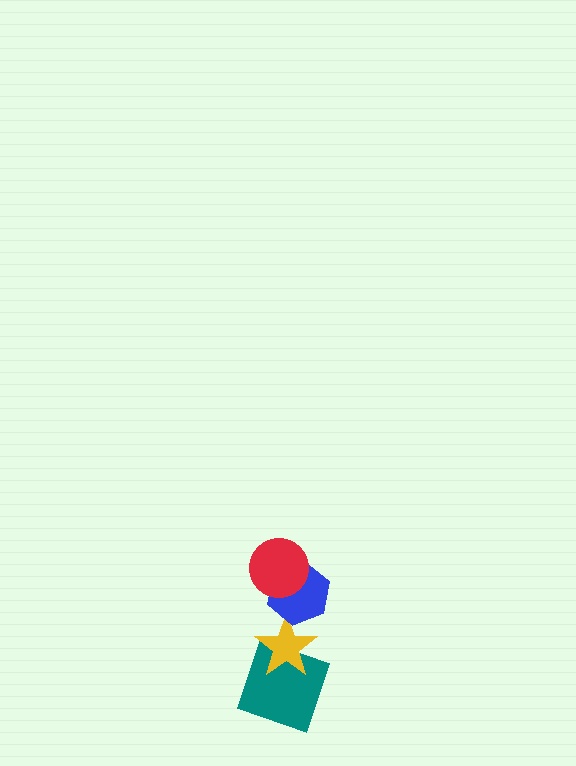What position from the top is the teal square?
The teal square is 4th from the top.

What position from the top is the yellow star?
The yellow star is 3rd from the top.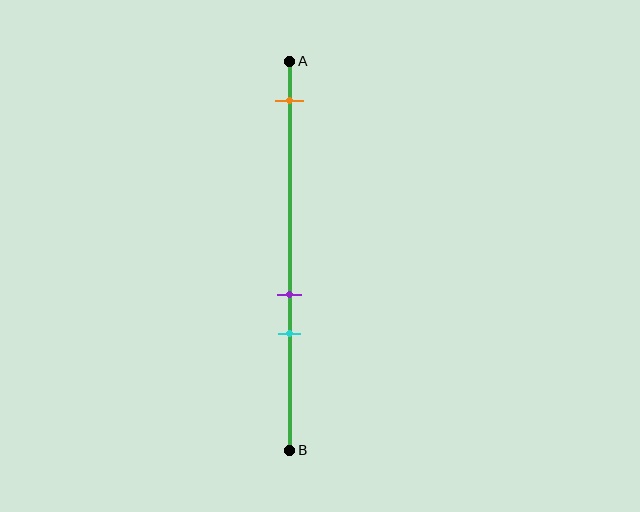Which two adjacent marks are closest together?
The purple and cyan marks are the closest adjacent pair.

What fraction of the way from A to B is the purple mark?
The purple mark is approximately 60% (0.6) of the way from A to B.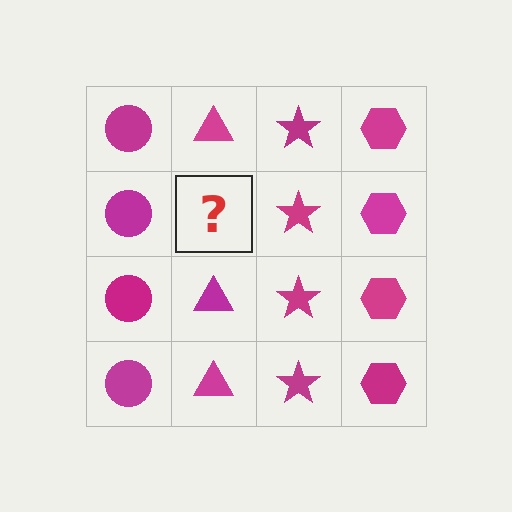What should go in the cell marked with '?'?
The missing cell should contain a magenta triangle.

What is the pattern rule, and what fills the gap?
The rule is that each column has a consistent shape. The gap should be filled with a magenta triangle.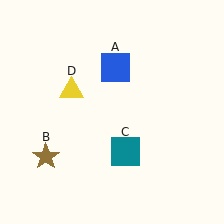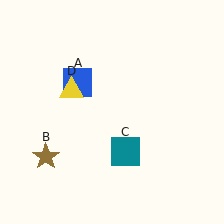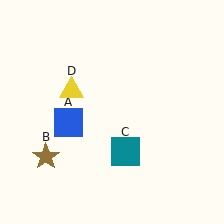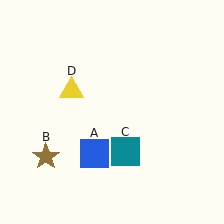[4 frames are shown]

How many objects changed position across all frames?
1 object changed position: blue square (object A).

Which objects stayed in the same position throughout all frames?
Brown star (object B) and teal square (object C) and yellow triangle (object D) remained stationary.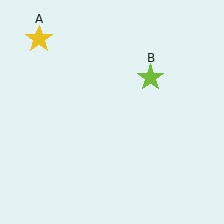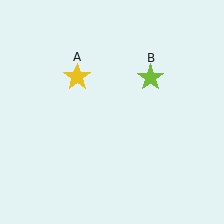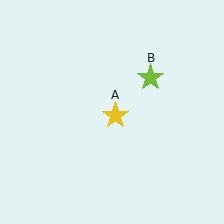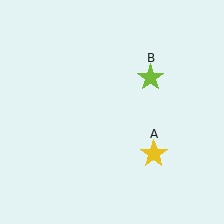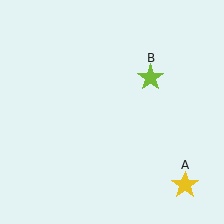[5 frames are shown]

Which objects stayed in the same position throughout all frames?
Lime star (object B) remained stationary.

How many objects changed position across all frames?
1 object changed position: yellow star (object A).